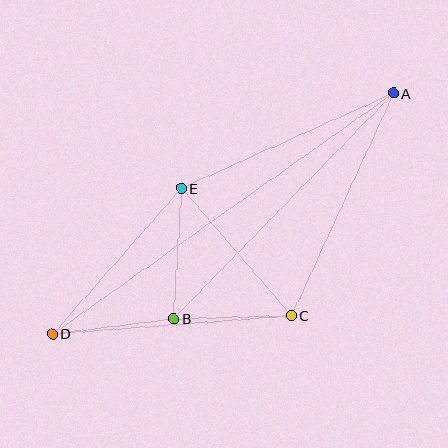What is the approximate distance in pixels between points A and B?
The distance between A and B is approximately 315 pixels.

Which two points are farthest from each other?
Points A and D are farthest from each other.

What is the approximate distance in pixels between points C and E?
The distance between C and E is approximately 168 pixels.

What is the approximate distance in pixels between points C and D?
The distance between C and D is approximately 239 pixels.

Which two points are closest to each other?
Points B and C are closest to each other.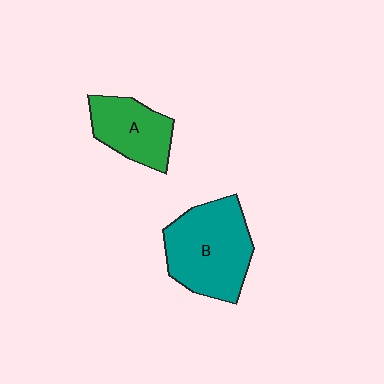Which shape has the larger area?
Shape B (teal).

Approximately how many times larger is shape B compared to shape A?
Approximately 1.6 times.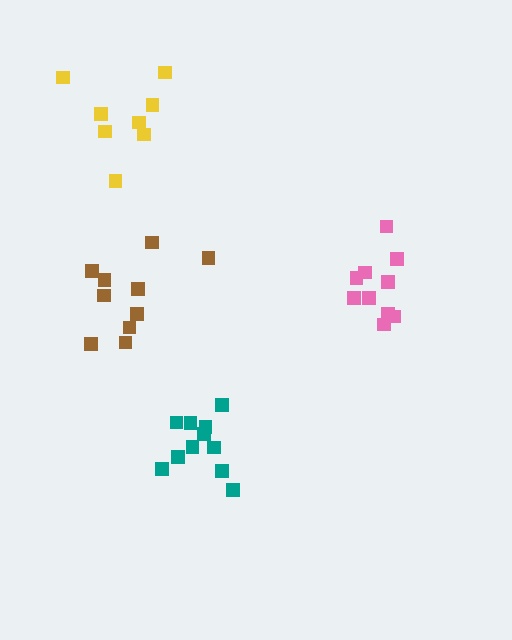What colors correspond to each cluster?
The clusters are colored: pink, teal, brown, yellow.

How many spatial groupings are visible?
There are 4 spatial groupings.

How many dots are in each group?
Group 1: 10 dots, Group 2: 11 dots, Group 3: 10 dots, Group 4: 8 dots (39 total).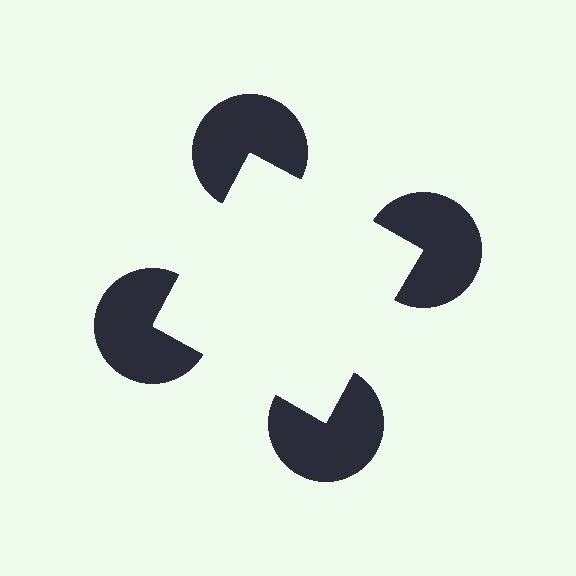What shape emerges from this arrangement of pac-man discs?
An illusory square — its edges are inferred from the aligned wedge cuts in the pac-man discs, not physically drawn.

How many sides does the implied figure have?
4 sides.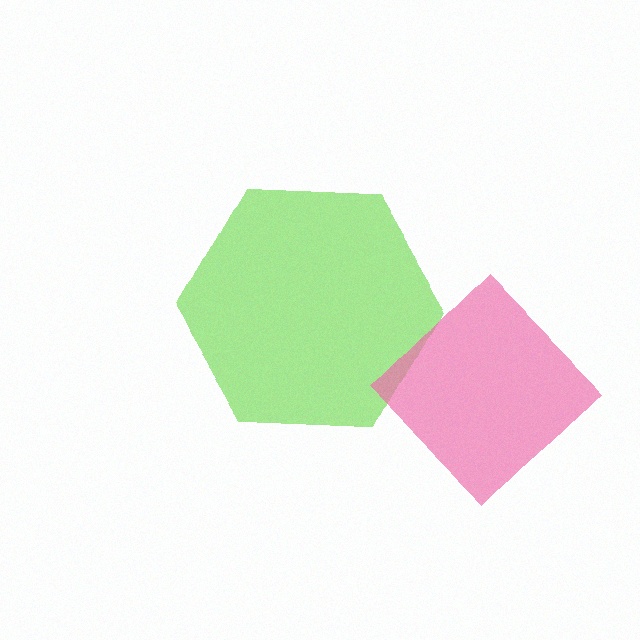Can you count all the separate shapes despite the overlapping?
Yes, there are 2 separate shapes.